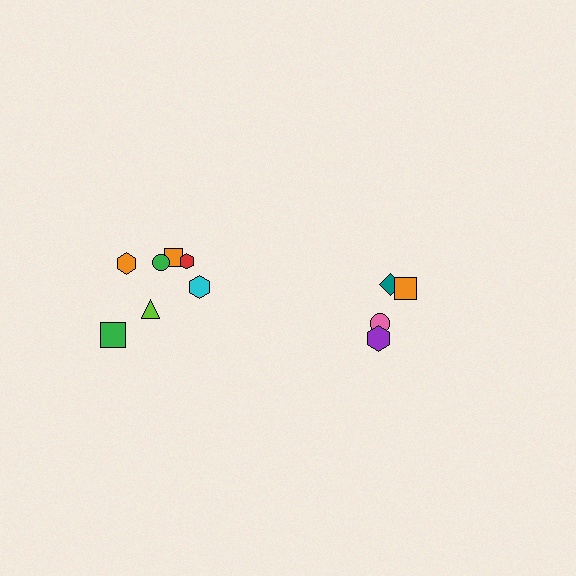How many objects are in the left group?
There are 7 objects.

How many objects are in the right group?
There are 4 objects.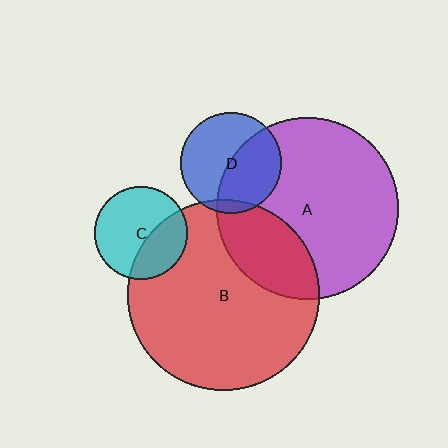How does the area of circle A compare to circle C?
Approximately 3.8 times.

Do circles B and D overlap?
Yes.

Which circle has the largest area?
Circle B (red).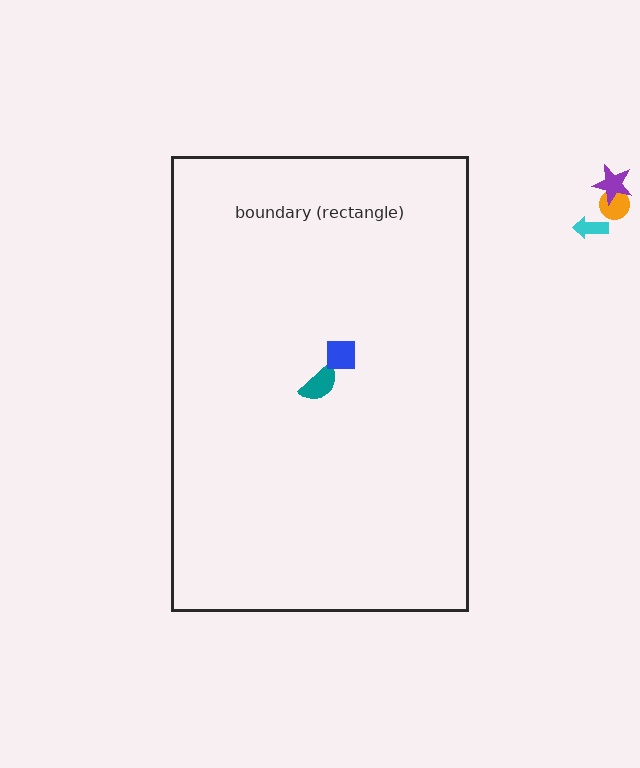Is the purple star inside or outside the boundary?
Outside.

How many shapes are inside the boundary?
2 inside, 3 outside.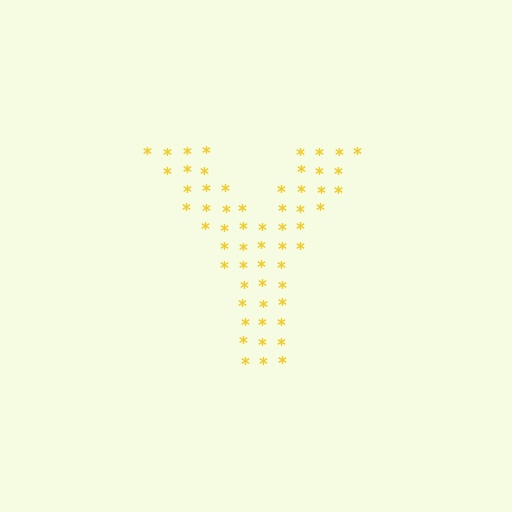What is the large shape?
The large shape is the letter Y.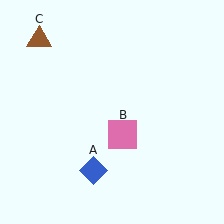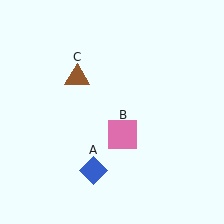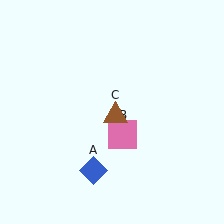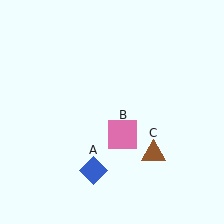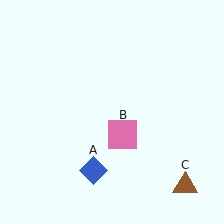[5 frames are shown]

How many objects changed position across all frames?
1 object changed position: brown triangle (object C).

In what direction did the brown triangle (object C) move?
The brown triangle (object C) moved down and to the right.